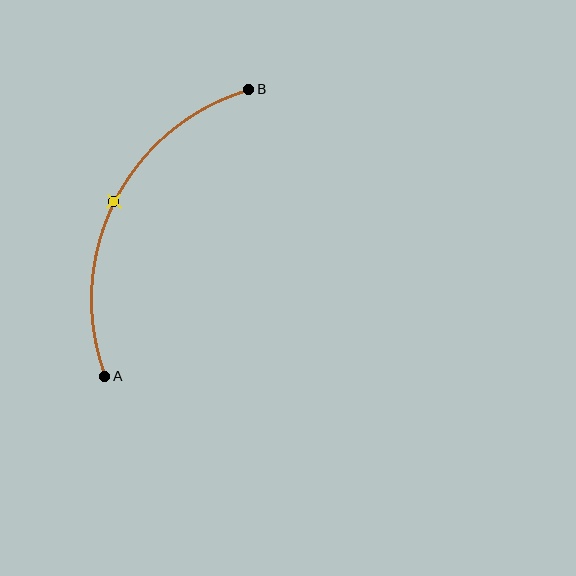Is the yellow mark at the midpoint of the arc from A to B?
Yes. The yellow mark lies on the arc at equal arc-length from both A and B — it is the arc midpoint.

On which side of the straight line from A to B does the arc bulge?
The arc bulges to the left of the straight line connecting A and B.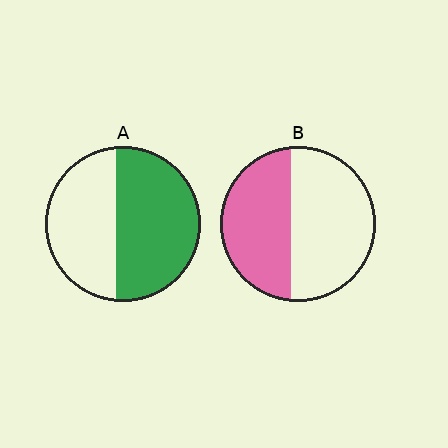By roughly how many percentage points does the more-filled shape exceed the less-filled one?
By roughly 10 percentage points (A over B).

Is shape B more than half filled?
No.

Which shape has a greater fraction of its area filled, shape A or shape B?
Shape A.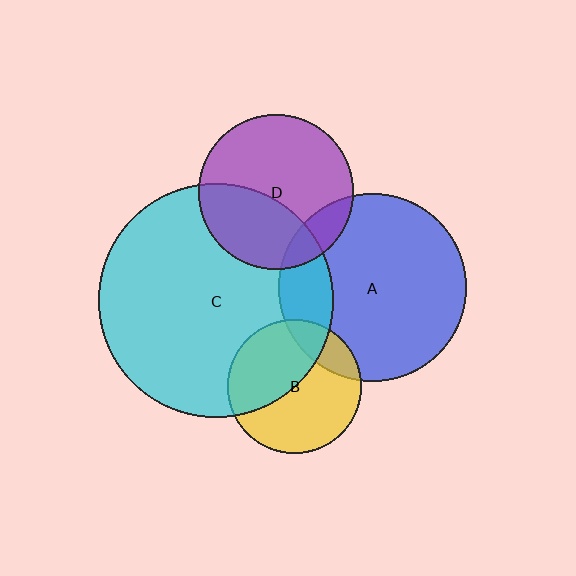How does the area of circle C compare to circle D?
Approximately 2.3 times.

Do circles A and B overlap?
Yes.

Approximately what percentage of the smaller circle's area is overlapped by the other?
Approximately 15%.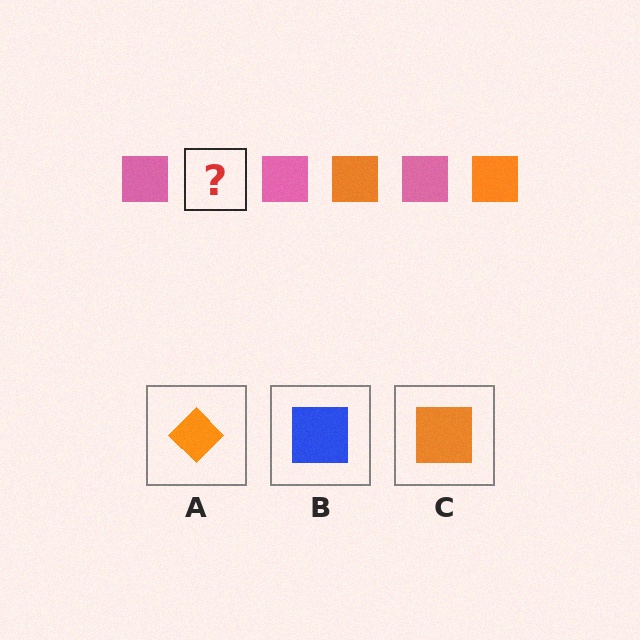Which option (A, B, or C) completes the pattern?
C.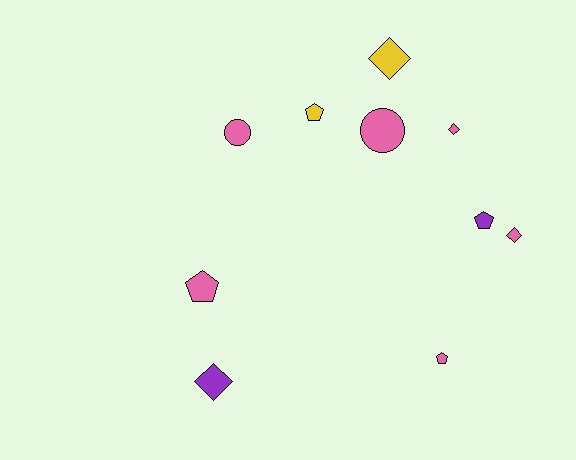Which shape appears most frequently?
Pentagon, with 4 objects.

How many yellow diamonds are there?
There is 1 yellow diamond.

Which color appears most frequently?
Pink, with 6 objects.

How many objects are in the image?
There are 10 objects.